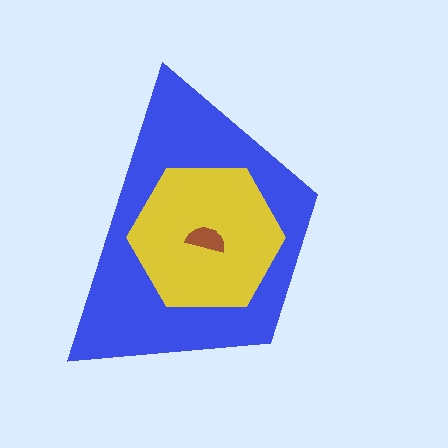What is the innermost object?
The brown semicircle.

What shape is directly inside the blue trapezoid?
The yellow hexagon.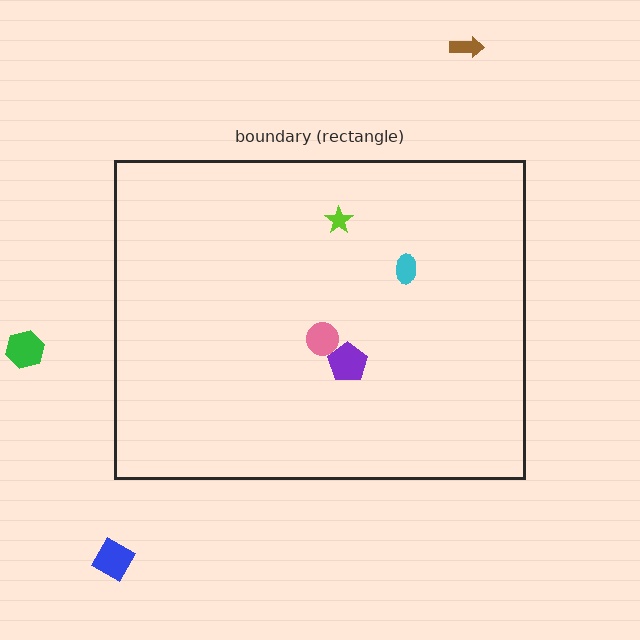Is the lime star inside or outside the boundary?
Inside.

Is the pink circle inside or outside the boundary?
Inside.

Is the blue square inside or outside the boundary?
Outside.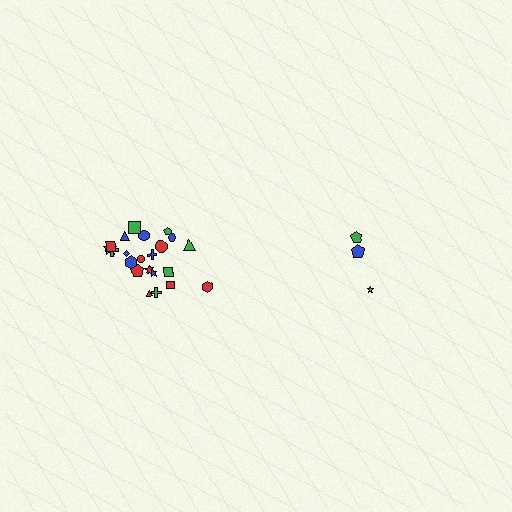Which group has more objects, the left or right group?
The left group.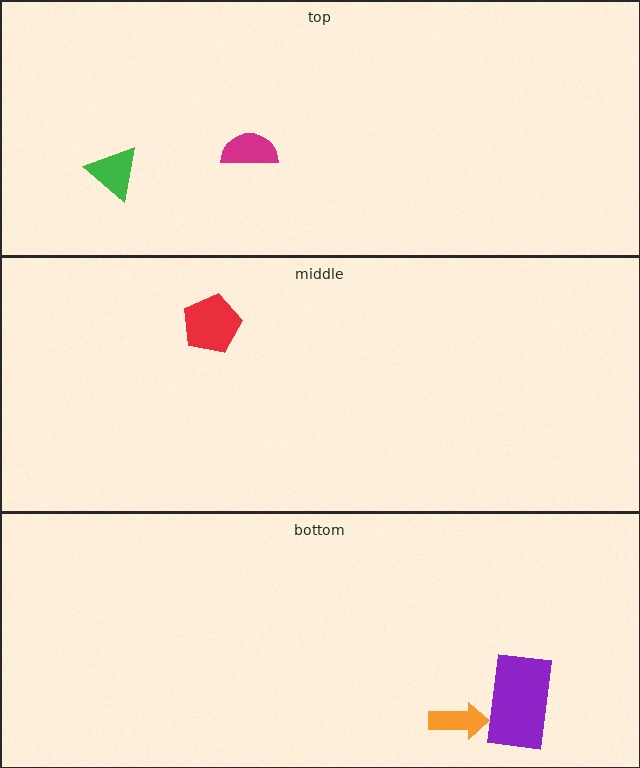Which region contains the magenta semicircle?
The top region.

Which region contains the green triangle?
The top region.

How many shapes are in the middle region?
1.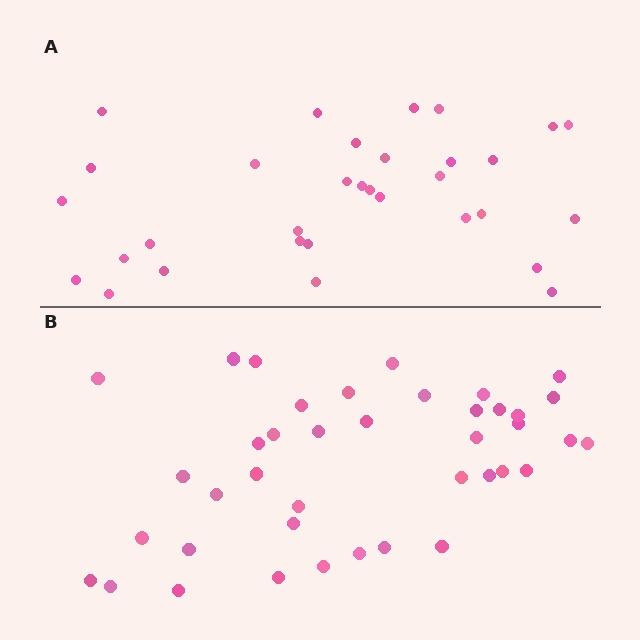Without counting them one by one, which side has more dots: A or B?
Region B (the bottom region) has more dots.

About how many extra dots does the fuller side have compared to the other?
Region B has roughly 8 or so more dots than region A.